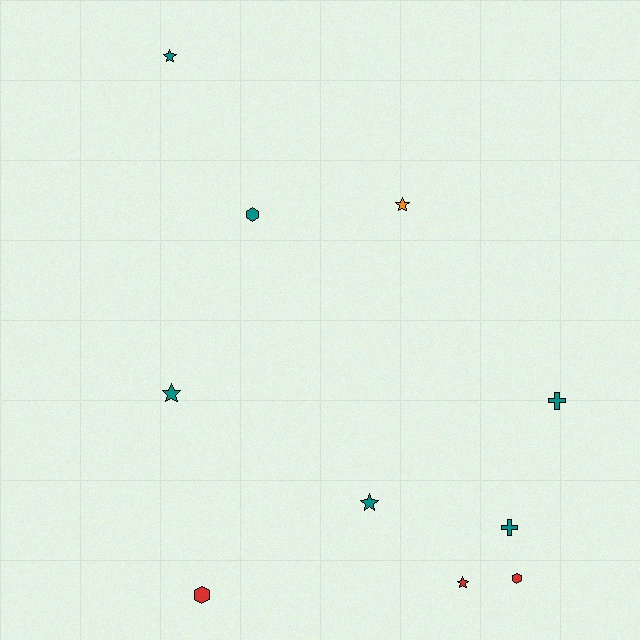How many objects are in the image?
There are 10 objects.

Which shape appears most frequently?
Star, with 5 objects.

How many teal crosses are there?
There are 2 teal crosses.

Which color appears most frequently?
Teal, with 6 objects.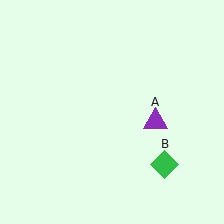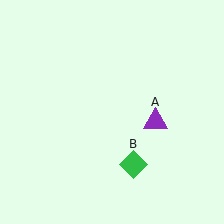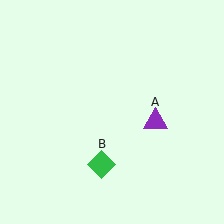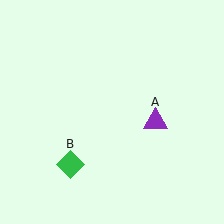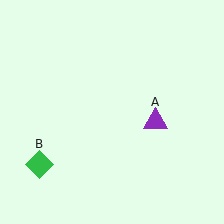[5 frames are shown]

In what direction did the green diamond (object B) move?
The green diamond (object B) moved left.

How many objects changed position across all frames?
1 object changed position: green diamond (object B).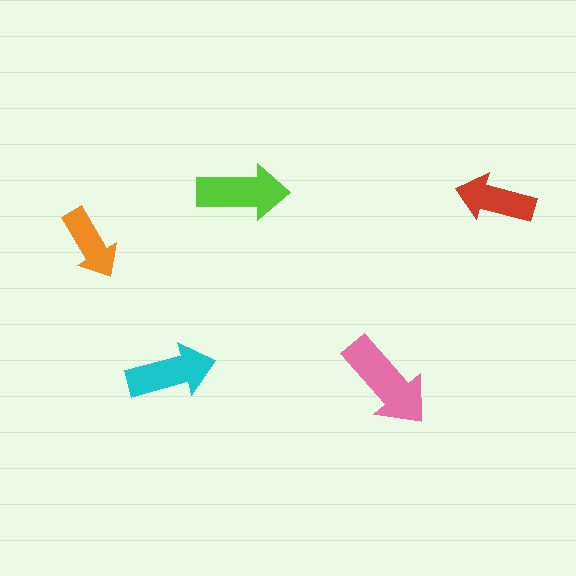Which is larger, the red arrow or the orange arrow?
The red one.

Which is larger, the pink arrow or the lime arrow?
The pink one.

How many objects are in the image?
There are 5 objects in the image.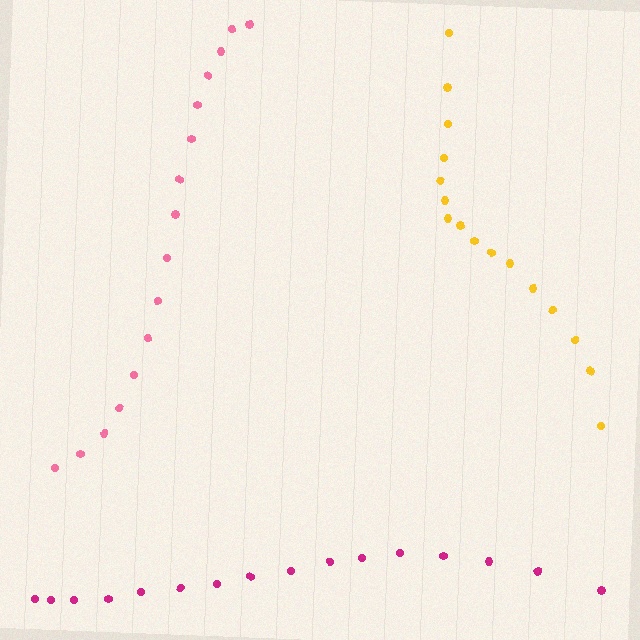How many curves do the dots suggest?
There are 3 distinct paths.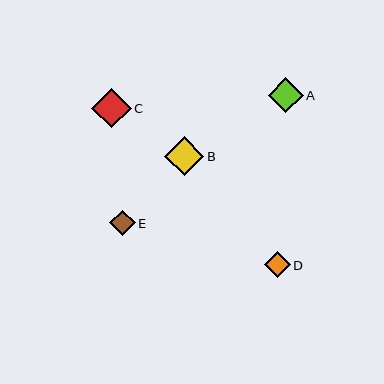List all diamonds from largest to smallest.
From largest to smallest: C, B, A, D, E.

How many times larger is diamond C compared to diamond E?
Diamond C is approximately 1.6 times the size of diamond E.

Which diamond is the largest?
Diamond C is the largest with a size of approximately 40 pixels.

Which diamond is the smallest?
Diamond E is the smallest with a size of approximately 25 pixels.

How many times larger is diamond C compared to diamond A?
Diamond C is approximately 1.1 times the size of diamond A.